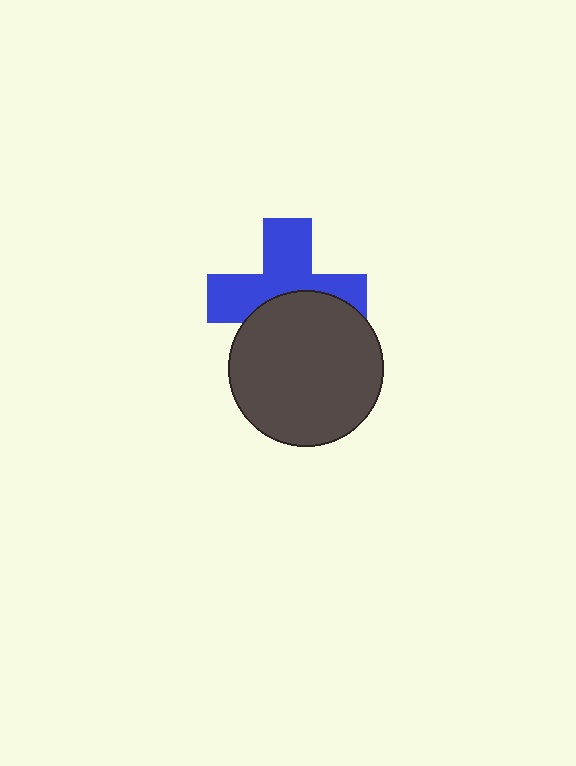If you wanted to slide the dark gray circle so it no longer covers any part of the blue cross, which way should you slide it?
Slide it down — that is the most direct way to separate the two shapes.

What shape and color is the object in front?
The object in front is a dark gray circle.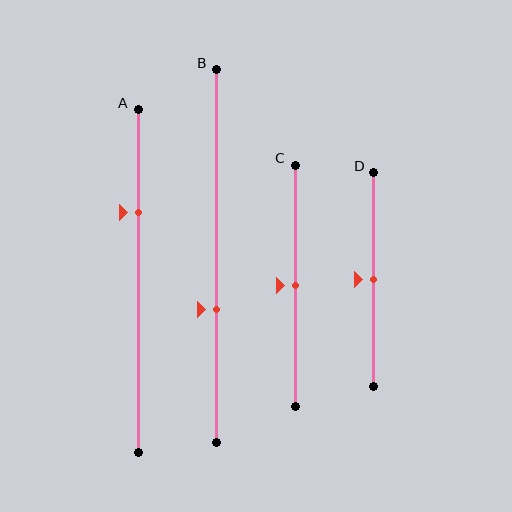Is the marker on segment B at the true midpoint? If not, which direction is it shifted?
No, the marker on segment B is shifted downward by about 14% of the segment length.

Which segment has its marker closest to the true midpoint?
Segment C has its marker closest to the true midpoint.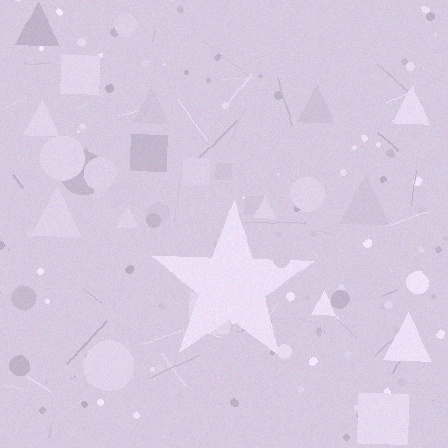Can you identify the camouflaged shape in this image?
The camouflaged shape is a star.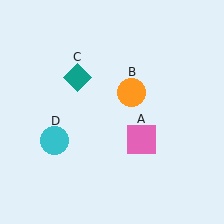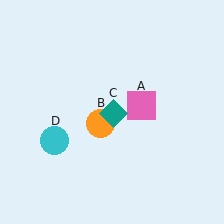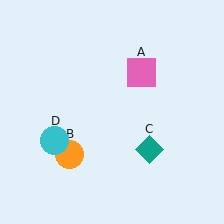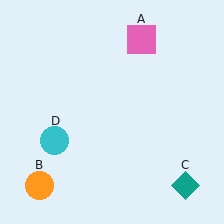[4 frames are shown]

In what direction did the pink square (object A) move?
The pink square (object A) moved up.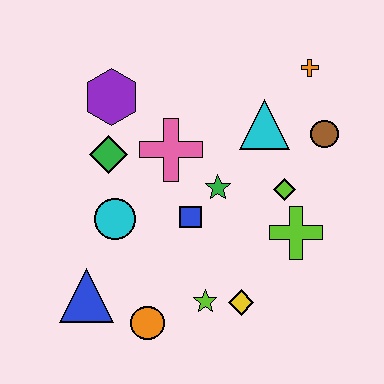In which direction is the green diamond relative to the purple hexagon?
The green diamond is below the purple hexagon.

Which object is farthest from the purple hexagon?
The yellow diamond is farthest from the purple hexagon.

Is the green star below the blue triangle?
No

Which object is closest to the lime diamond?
The lime cross is closest to the lime diamond.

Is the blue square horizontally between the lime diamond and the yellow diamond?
No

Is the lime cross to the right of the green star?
Yes